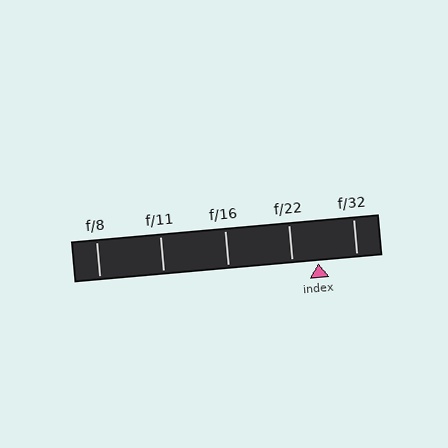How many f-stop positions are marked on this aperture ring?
There are 5 f-stop positions marked.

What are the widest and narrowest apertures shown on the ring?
The widest aperture shown is f/8 and the narrowest is f/32.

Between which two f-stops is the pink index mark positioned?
The index mark is between f/22 and f/32.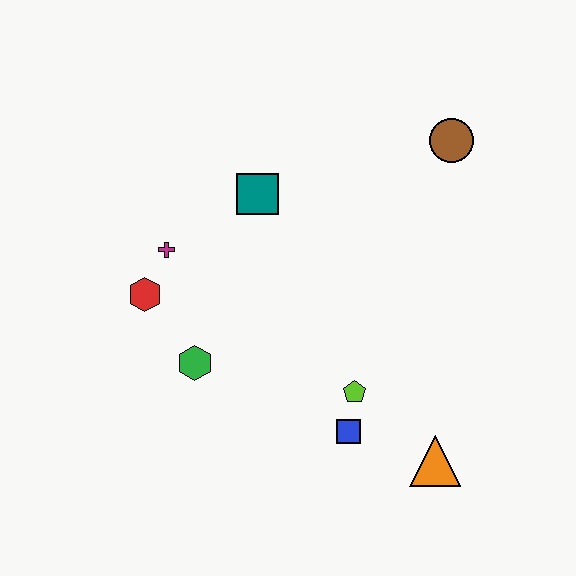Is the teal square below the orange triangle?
No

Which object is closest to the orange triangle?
The blue square is closest to the orange triangle.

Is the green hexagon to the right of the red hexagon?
Yes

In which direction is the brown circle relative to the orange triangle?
The brown circle is above the orange triangle.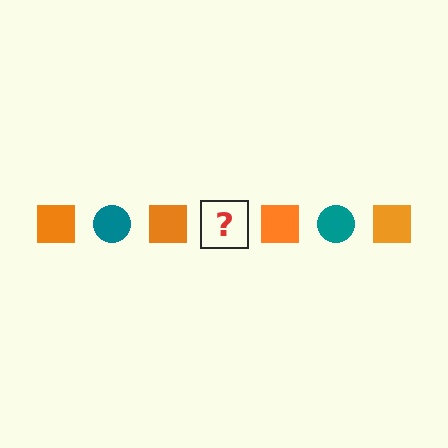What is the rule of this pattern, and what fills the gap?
The rule is that the pattern alternates between orange square and teal circle. The gap should be filled with a teal circle.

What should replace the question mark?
The question mark should be replaced with a teal circle.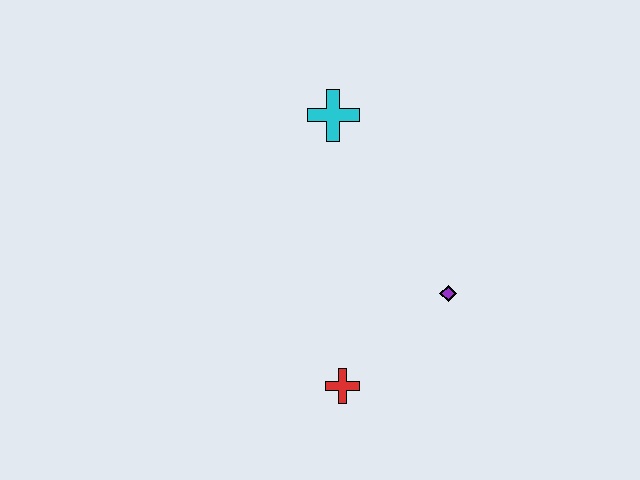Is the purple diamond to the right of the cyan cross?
Yes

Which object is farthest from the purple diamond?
The cyan cross is farthest from the purple diamond.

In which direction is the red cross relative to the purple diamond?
The red cross is to the left of the purple diamond.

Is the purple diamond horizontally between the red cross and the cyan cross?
No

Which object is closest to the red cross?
The purple diamond is closest to the red cross.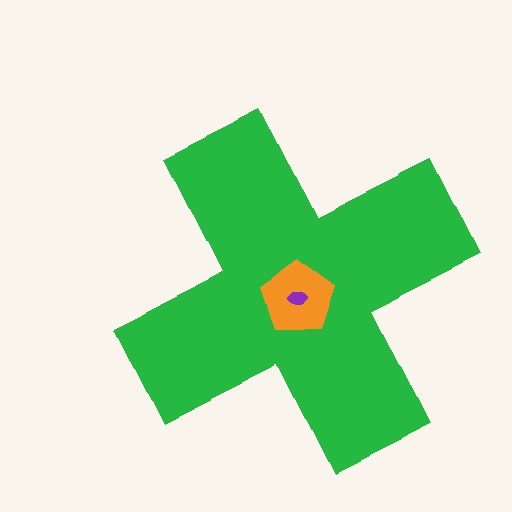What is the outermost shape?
The green cross.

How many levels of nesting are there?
3.